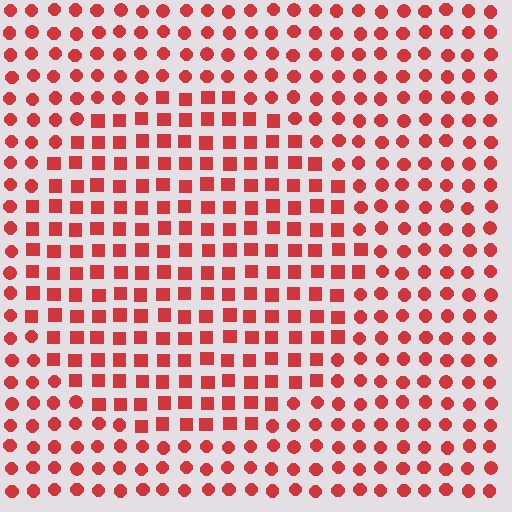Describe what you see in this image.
The image is filled with small red elements arranged in a uniform grid. A circle-shaped region contains squares, while the surrounding area contains circles. The boundary is defined purely by the change in element shape.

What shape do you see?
I see a circle.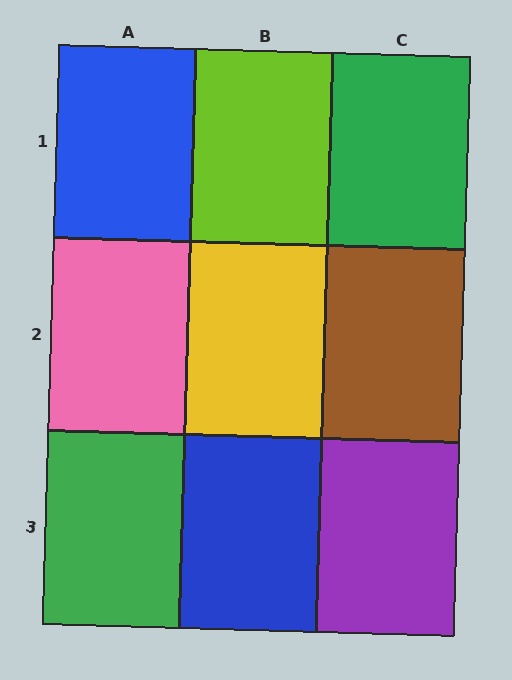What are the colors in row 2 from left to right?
Pink, yellow, brown.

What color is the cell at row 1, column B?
Lime.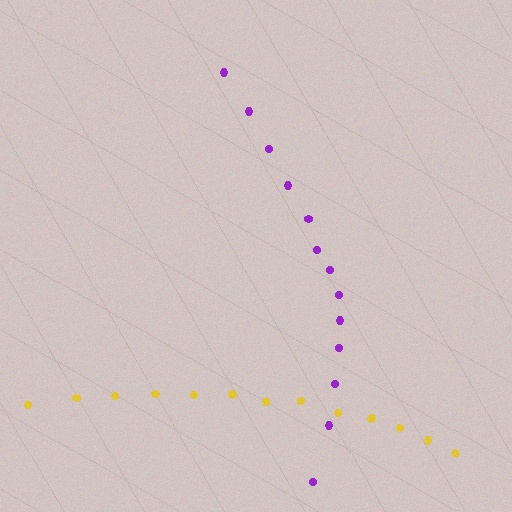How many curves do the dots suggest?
There are 2 distinct paths.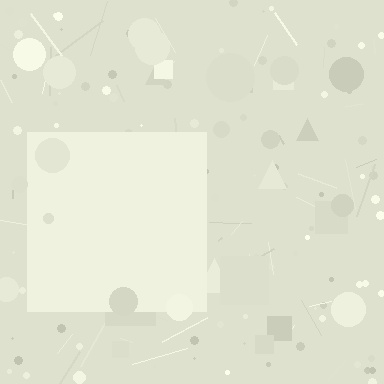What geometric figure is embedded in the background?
A square is embedded in the background.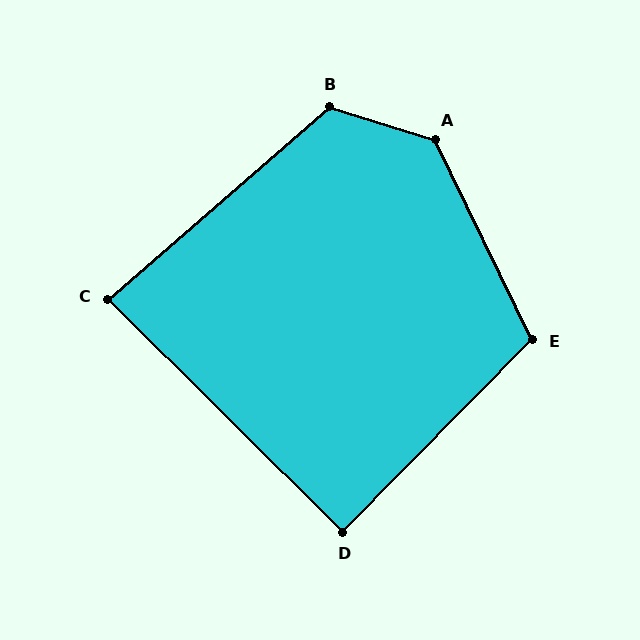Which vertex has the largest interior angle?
A, at approximately 134 degrees.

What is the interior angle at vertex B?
Approximately 121 degrees (obtuse).